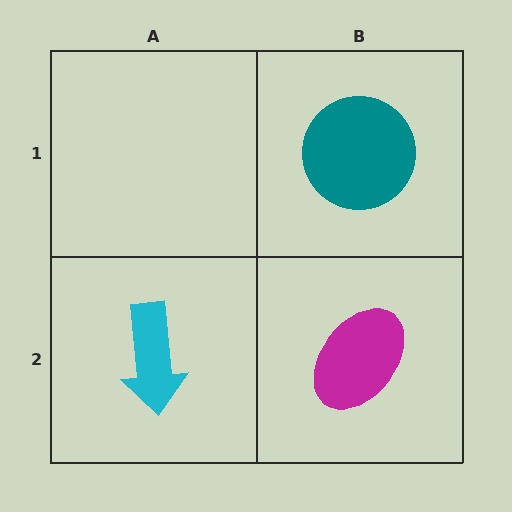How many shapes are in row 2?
2 shapes.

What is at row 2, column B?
A magenta ellipse.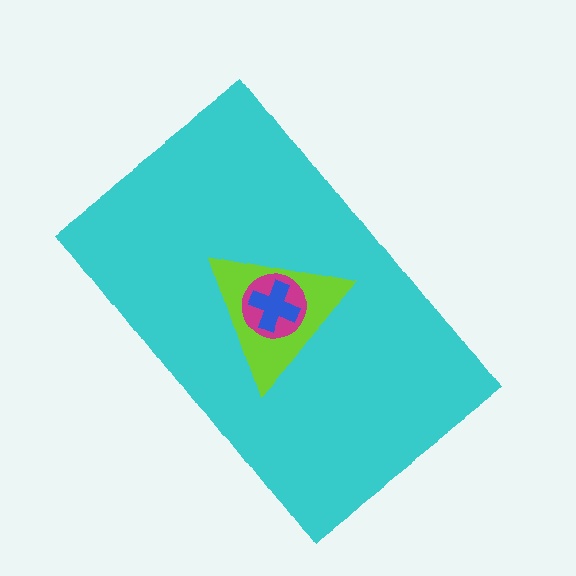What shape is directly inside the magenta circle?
The blue cross.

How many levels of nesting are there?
4.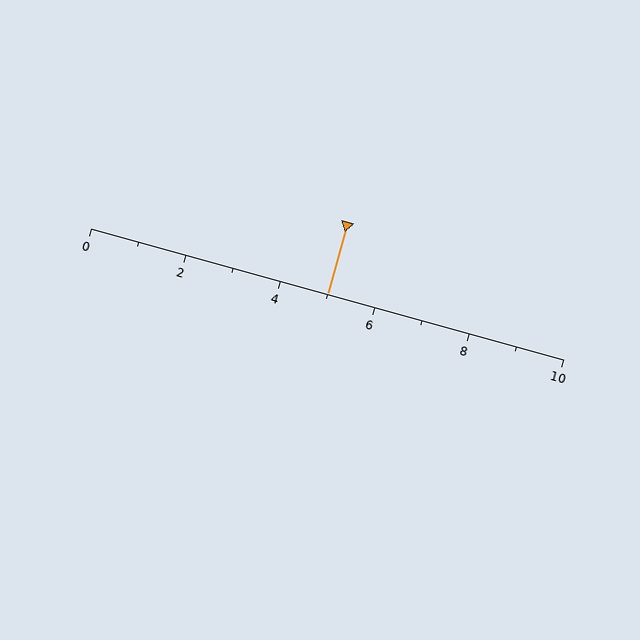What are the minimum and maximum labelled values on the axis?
The axis runs from 0 to 10.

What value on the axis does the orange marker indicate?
The marker indicates approximately 5.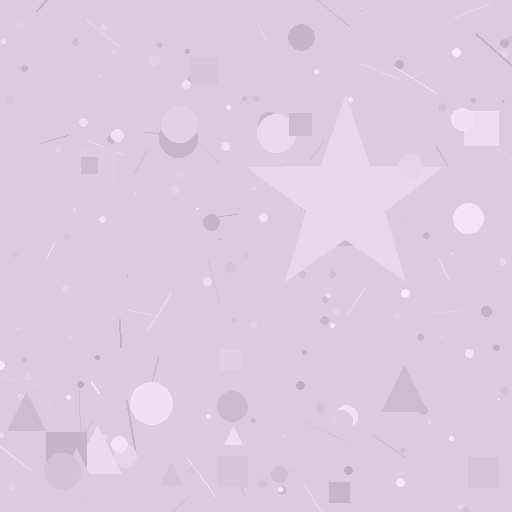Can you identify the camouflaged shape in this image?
The camouflaged shape is a star.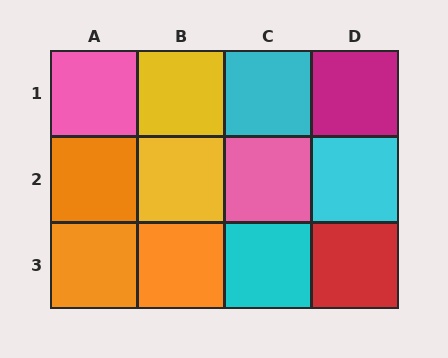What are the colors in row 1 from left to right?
Pink, yellow, cyan, magenta.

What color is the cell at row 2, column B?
Yellow.